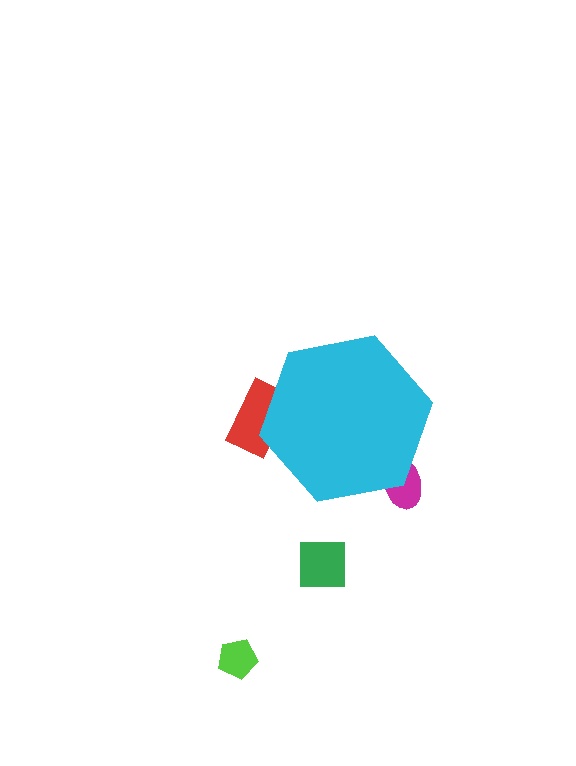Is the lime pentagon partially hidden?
No, the lime pentagon is fully visible.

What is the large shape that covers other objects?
A cyan hexagon.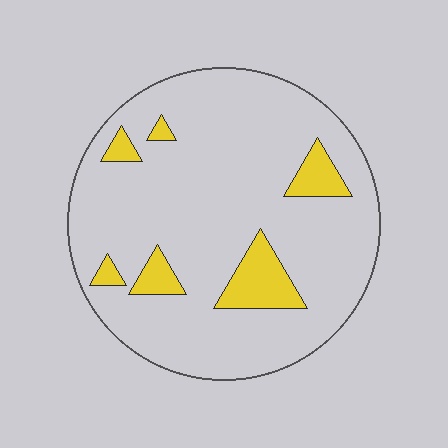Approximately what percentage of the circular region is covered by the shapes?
Approximately 10%.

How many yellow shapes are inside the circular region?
6.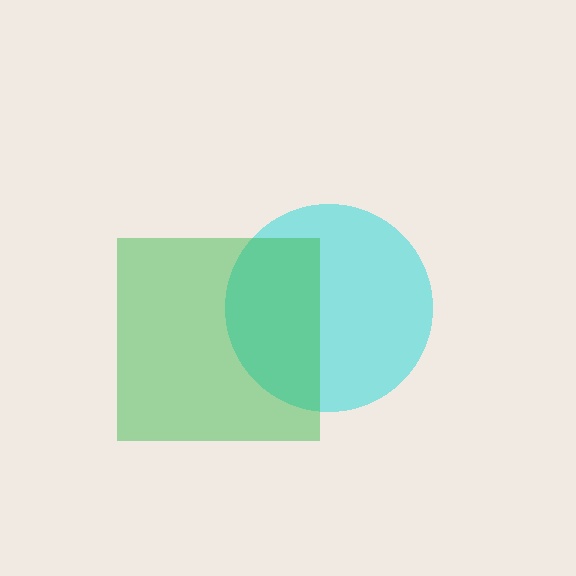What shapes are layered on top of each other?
The layered shapes are: a cyan circle, a green square.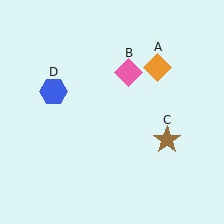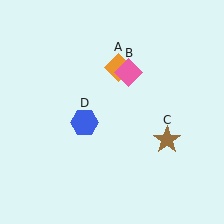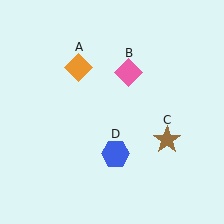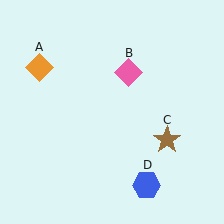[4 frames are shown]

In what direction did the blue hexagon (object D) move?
The blue hexagon (object D) moved down and to the right.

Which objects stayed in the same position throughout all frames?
Pink diamond (object B) and brown star (object C) remained stationary.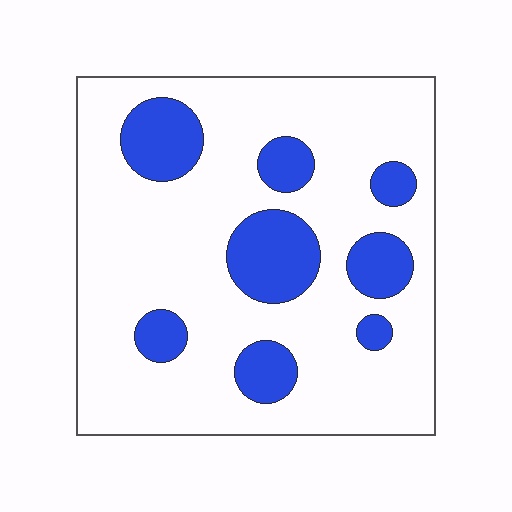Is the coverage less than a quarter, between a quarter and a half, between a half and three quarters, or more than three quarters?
Less than a quarter.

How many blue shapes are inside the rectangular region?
8.